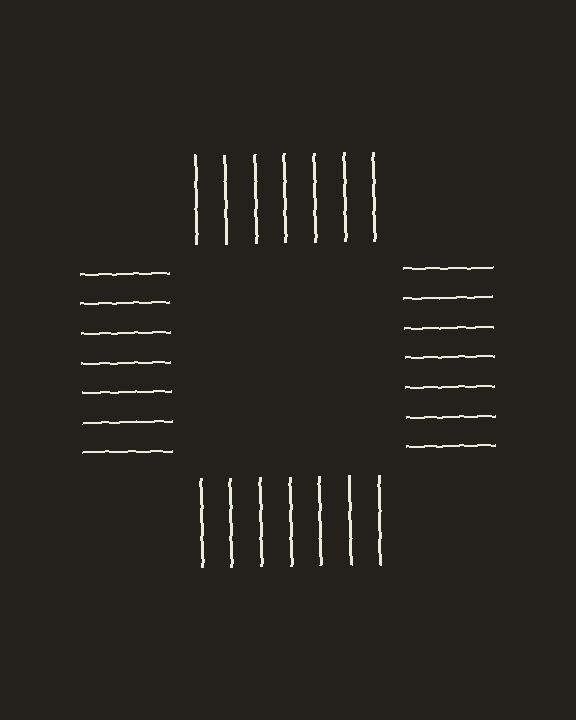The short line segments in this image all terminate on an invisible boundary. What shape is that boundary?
An illusory square — the line segments terminate on its edges but no continuous stroke is drawn.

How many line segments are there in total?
28 — 7 along each of the 4 edges.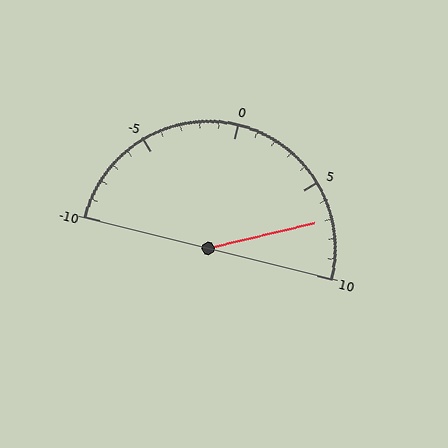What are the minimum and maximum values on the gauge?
The gauge ranges from -10 to 10.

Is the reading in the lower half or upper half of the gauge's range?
The reading is in the upper half of the range (-10 to 10).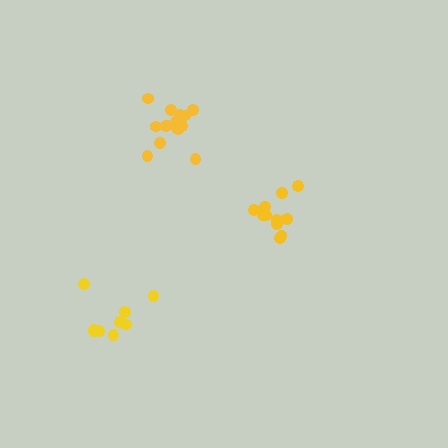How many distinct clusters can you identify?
There are 3 distinct clusters.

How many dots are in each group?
Group 1: 14 dots, Group 2: 9 dots, Group 3: 11 dots (34 total).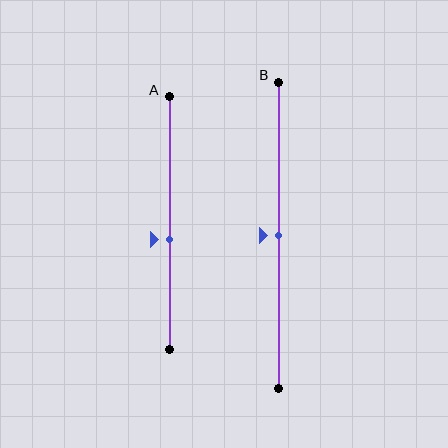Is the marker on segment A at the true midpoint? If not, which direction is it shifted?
No, the marker on segment A is shifted downward by about 6% of the segment length.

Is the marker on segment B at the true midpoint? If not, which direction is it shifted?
Yes, the marker on segment B is at the true midpoint.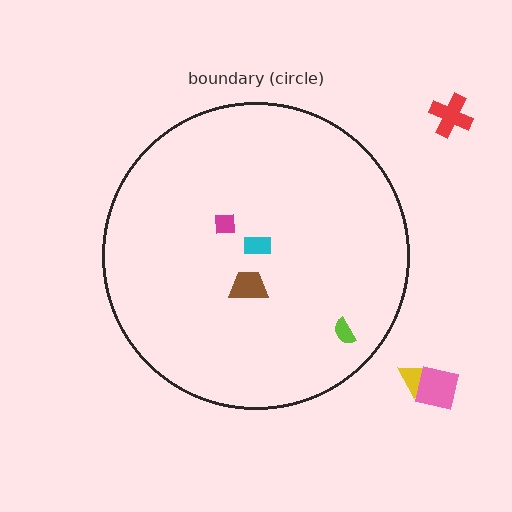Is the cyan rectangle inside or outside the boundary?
Inside.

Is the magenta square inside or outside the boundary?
Inside.